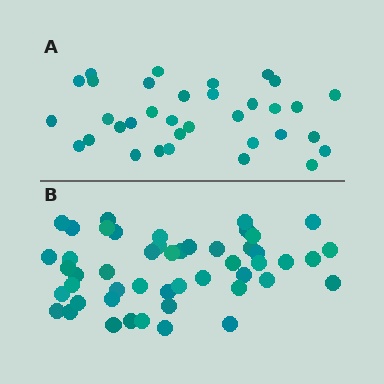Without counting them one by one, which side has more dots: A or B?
Region B (the bottom region) has more dots.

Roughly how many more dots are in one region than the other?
Region B has approximately 15 more dots than region A.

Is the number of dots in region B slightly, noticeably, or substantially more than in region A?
Region B has noticeably more, but not dramatically so. The ratio is roughly 1.4 to 1.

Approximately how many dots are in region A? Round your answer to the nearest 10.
About 30 dots. (The exact count is 34, which rounds to 30.)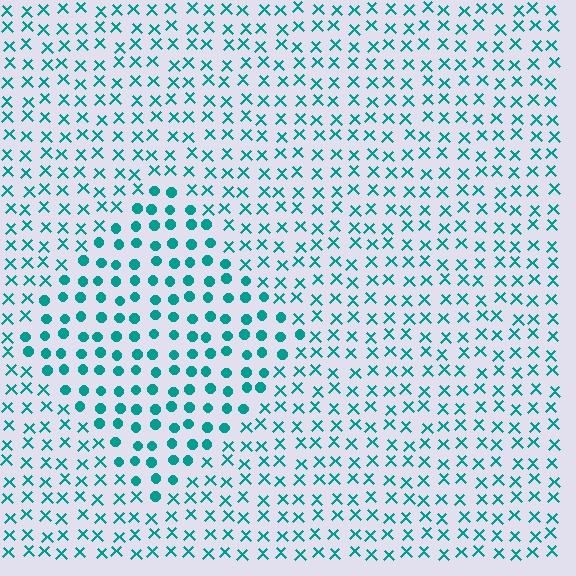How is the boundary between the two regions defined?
The boundary is defined by a change in element shape: circles inside vs. X marks outside. All elements share the same color and spacing.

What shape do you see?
I see a diamond.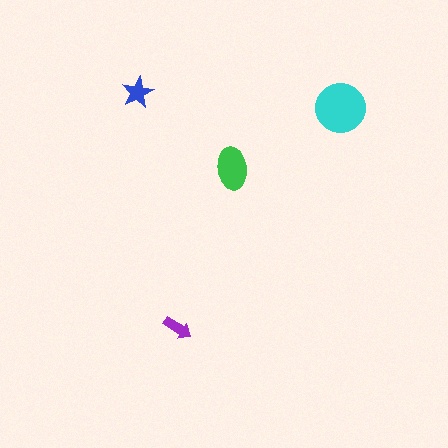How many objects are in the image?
There are 4 objects in the image.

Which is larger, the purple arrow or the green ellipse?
The green ellipse.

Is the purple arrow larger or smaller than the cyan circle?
Smaller.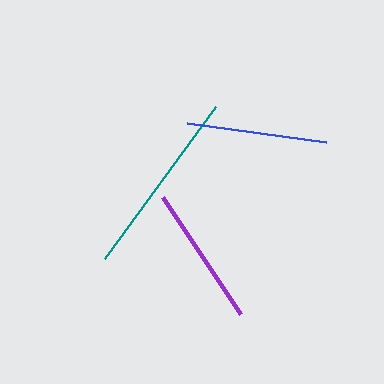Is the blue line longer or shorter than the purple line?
The purple line is longer than the blue line.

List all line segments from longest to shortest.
From longest to shortest: teal, purple, blue.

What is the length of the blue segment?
The blue segment is approximately 141 pixels long.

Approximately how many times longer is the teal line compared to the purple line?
The teal line is approximately 1.3 times the length of the purple line.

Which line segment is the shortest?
The blue line is the shortest at approximately 141 pixels.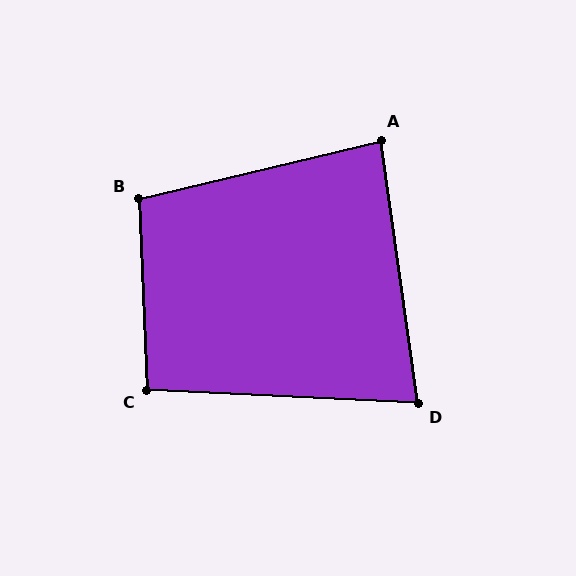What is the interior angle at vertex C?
Approximately 95 degrees (obtuse).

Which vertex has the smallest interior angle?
D, at approximately 79 degrees.